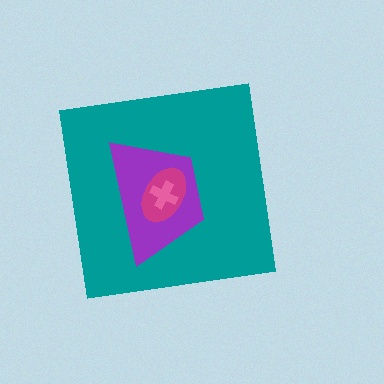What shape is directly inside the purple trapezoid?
The magenta ellipse.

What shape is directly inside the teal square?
The purple trapezoid.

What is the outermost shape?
The teal square.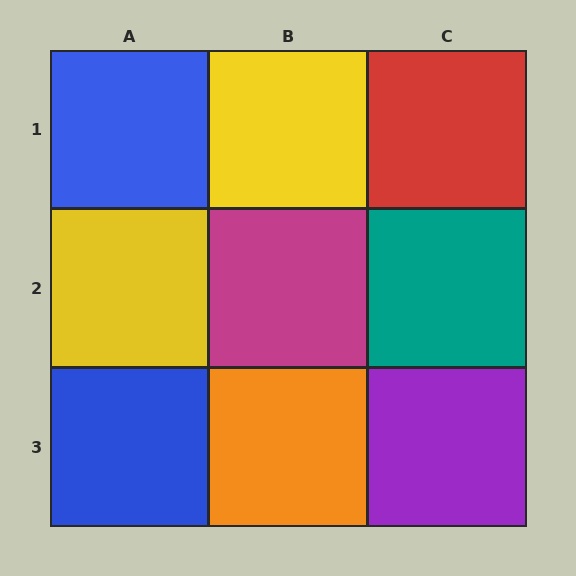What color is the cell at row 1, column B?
Yellow.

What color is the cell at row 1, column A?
Blue.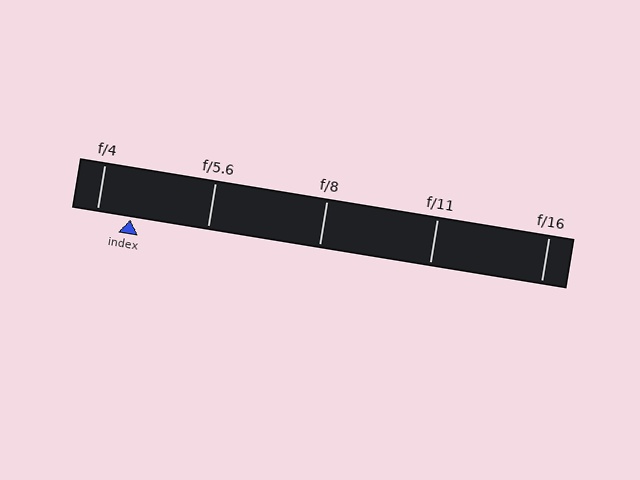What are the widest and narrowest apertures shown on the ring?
The widest aperture shown is f/4 and the narrowest is f/16.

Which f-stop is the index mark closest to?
The index mark is closest to f/4.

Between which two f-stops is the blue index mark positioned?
The index mark is between f/4 and f/5.6.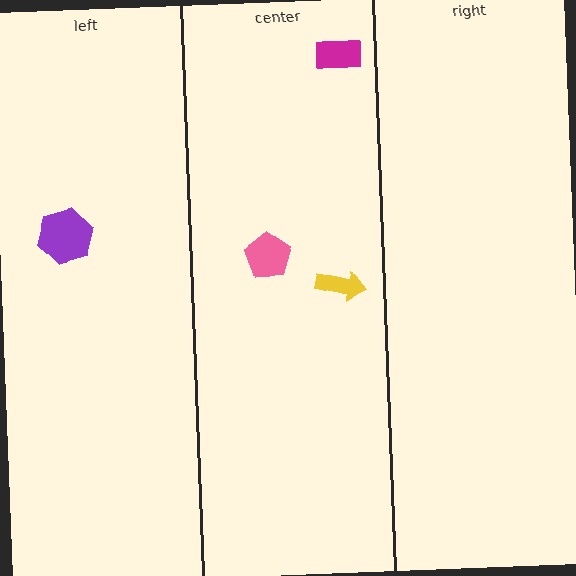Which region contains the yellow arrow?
The center region.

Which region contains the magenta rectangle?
The center region.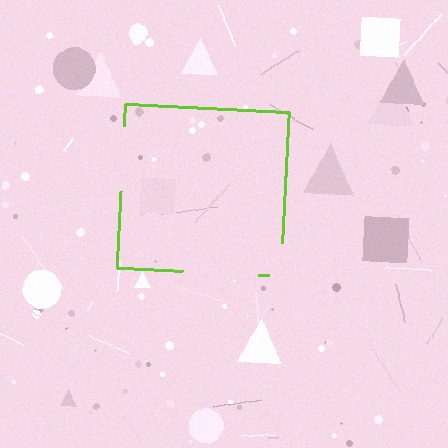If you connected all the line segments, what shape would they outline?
They would outline a square.